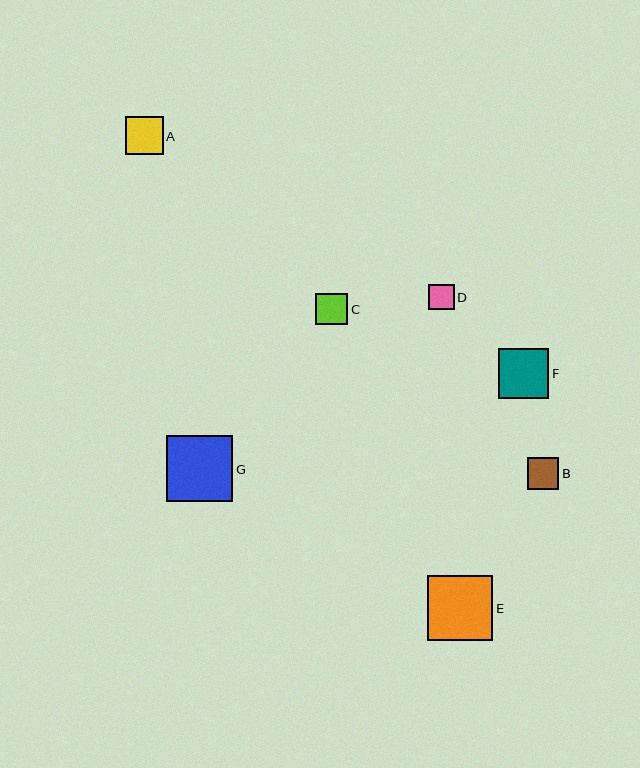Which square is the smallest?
Square D is the smallest with a size of approximately 25 pixels.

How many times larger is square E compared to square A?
Square E is approximately 1.7 times the size of square A.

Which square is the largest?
Square G is the largest with a size of approximately 67 pixels.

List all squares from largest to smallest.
From largest to smallest: G, E, F, A, C, B, D.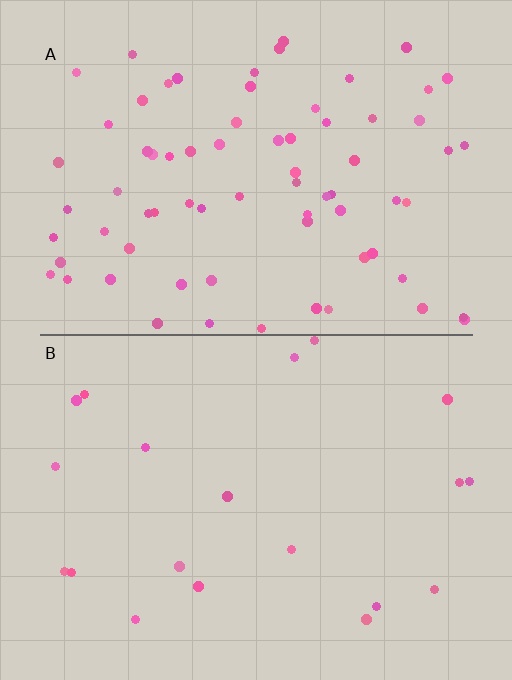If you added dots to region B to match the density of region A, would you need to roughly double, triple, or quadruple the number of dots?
Approximately quadruple.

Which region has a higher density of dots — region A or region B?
A (the top).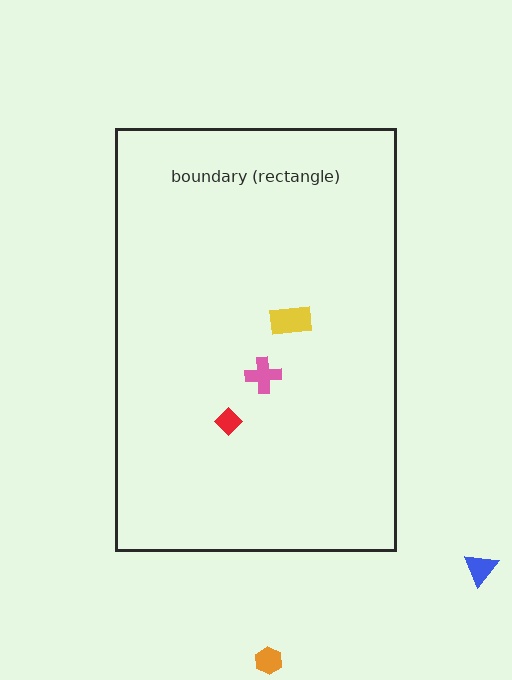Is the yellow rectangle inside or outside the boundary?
Inside.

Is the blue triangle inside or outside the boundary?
Outside.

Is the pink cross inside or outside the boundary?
Inside.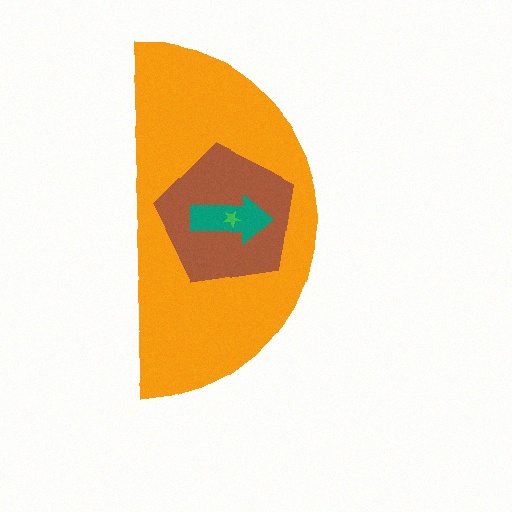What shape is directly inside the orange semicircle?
The brown pentagon.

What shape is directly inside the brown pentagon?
The teal arrow.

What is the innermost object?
The green star.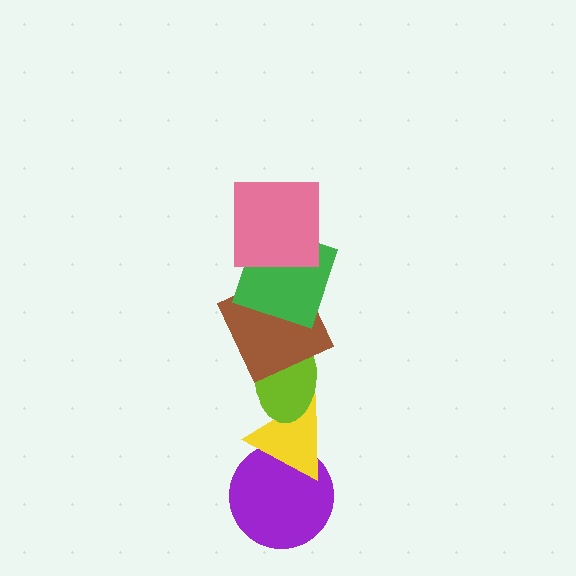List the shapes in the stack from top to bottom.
From top to bottom: the pink square, the green square, the brown square, the lime ellipse, the yellow triangle, the purple circle.